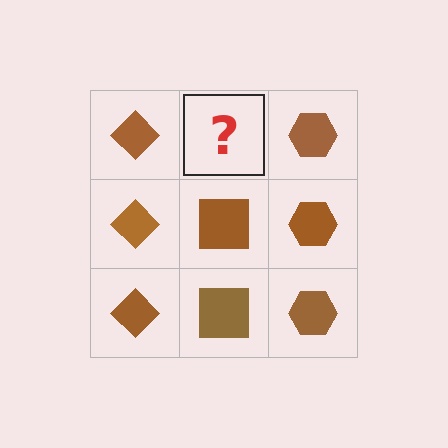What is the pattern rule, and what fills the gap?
The rule is that each column has a consistent shape. The gap should be filled with a brown square.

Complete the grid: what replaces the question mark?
The question mark should be replaced with a brown square.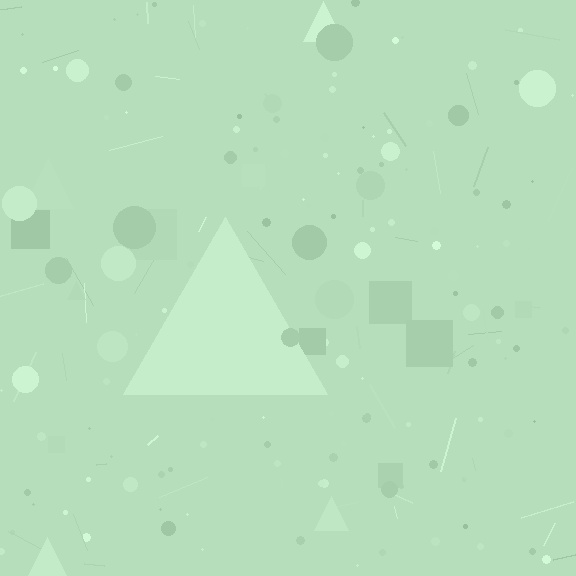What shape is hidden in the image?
A triangle is hidden in the image.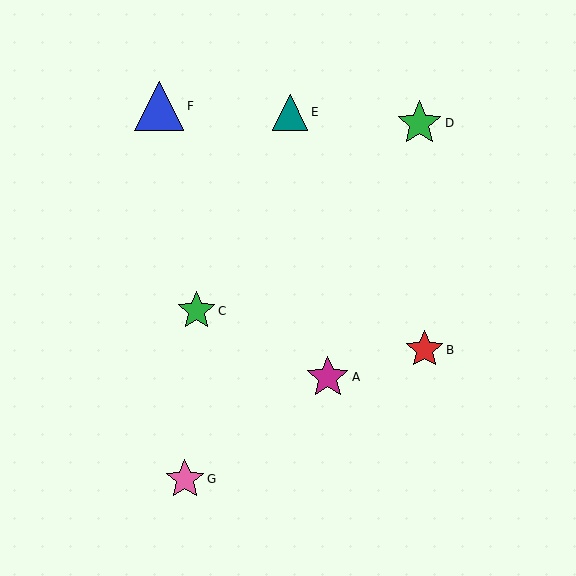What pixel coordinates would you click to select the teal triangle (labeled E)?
Click at (290, 112) to select the teal triangle E.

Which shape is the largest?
The blue triangle (labeled F) is the largest.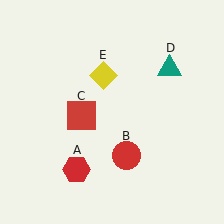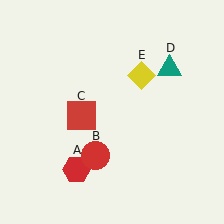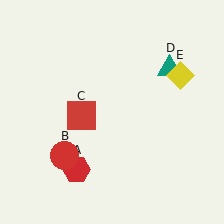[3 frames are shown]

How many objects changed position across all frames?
2 objects changed position: red circle (object B), yellow diamond (object E).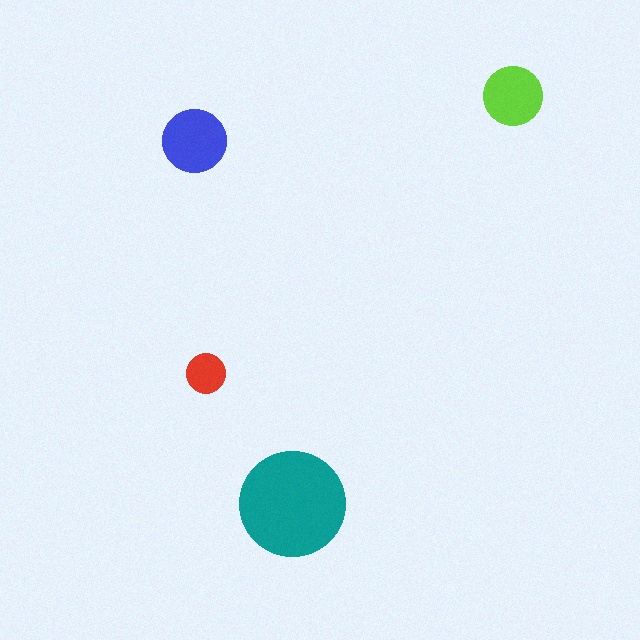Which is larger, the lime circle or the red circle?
The lime one.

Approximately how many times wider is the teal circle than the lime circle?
About 2 times wider.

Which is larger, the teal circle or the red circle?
The teal one.